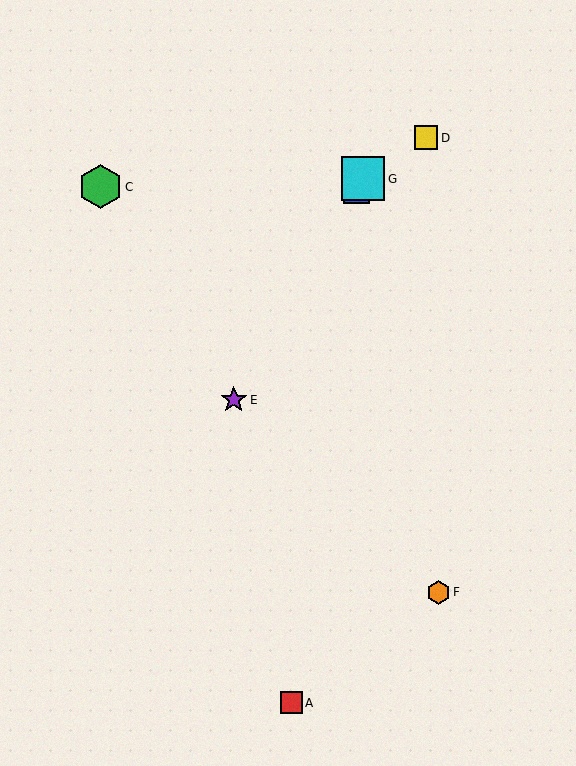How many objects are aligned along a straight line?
3 objects (B, E, G) are aligned along a straight line.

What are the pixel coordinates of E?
Object E is at (234, 400).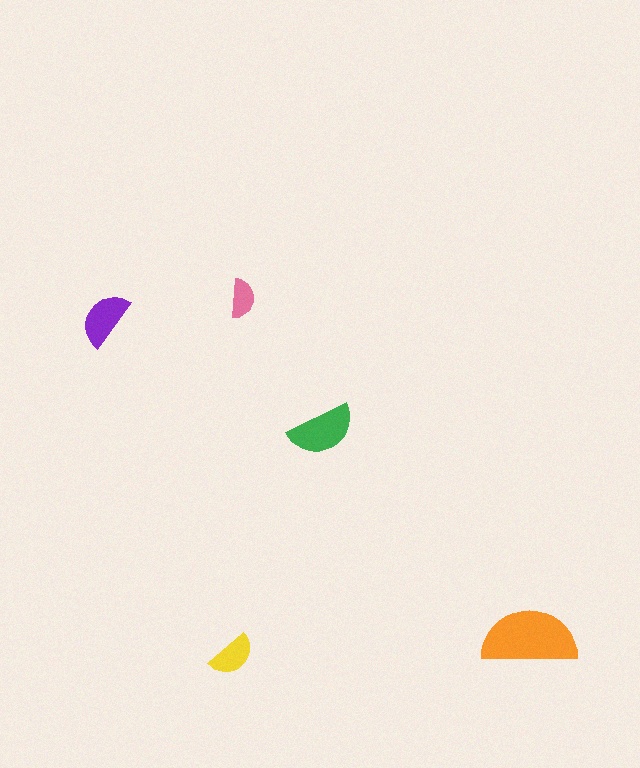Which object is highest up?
The pink semicircle is topmost.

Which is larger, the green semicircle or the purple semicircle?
The green one.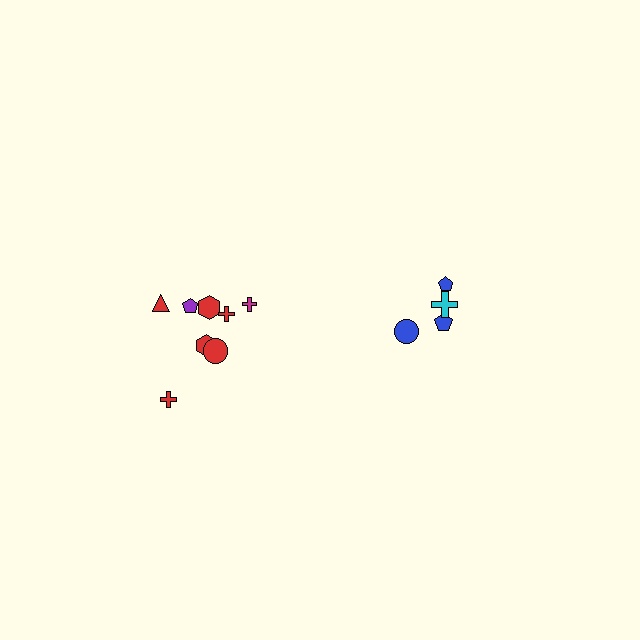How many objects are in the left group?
There are 8 objects.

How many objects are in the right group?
There are 4 objects.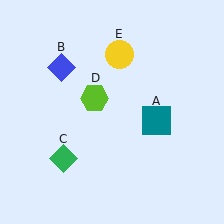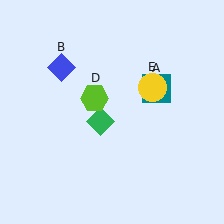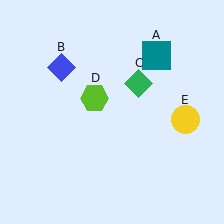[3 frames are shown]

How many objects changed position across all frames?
3 objects changed position: teal square (object A), green diamond (object C), yellow circle (object E).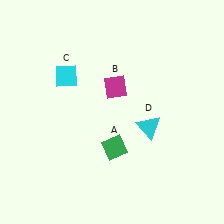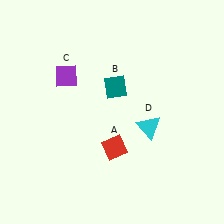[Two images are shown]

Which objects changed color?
A changed from green to red. B changed from magenta to teal. C changed from cyan to purple.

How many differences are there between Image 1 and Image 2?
There are 3 differences between the two images.